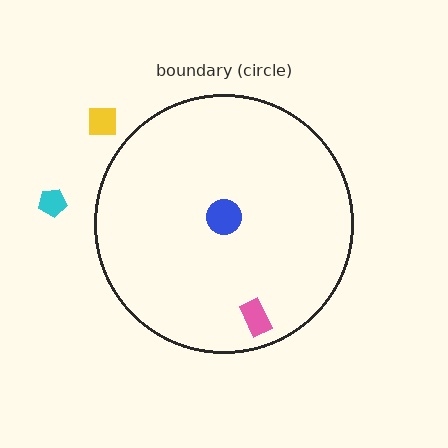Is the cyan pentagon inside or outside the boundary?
Outside.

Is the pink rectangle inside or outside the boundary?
Inside.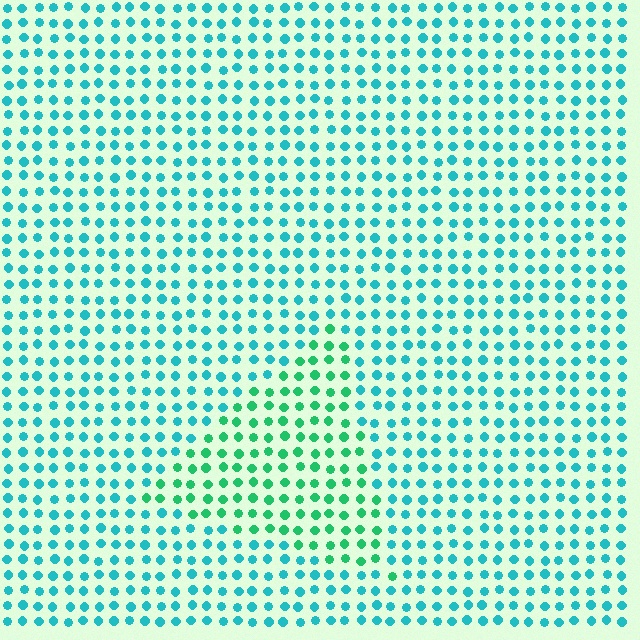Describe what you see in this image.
The image is filled with small cyan elements in a uniform arrangement. A triangle-shaped region is visible where the elements are tinted to a slightly different hue, forming a subtle color boundary.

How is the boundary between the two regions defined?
The boundary is defined purely by a slight shift in hue (about 35 degrees). Spacing, size, and orientation are identical on both sides.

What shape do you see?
I see a triangle.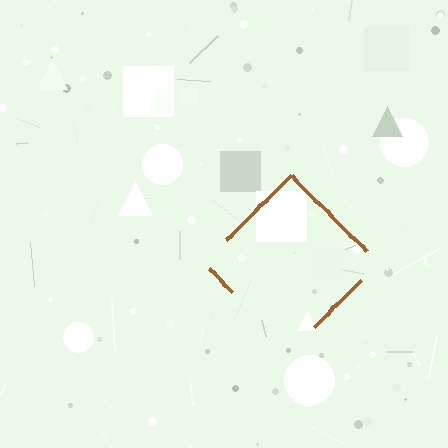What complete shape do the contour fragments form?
The contour fragments form a diamond.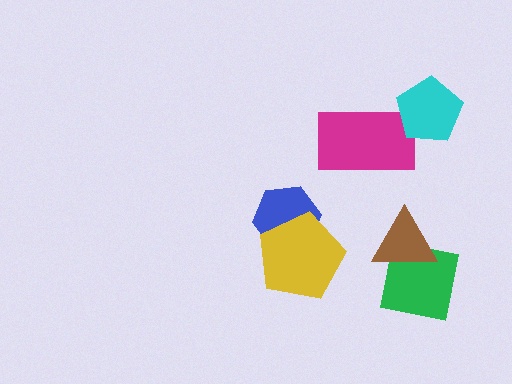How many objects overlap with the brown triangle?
1 object overlaps with the brown triangle.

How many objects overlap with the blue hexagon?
1 object overlaps with the blue hexagon.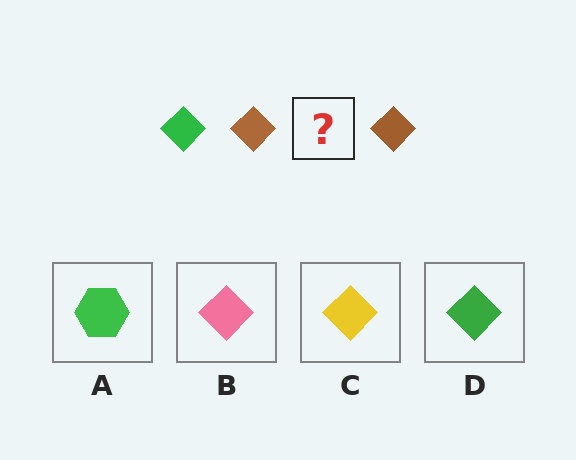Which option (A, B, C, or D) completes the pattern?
D.